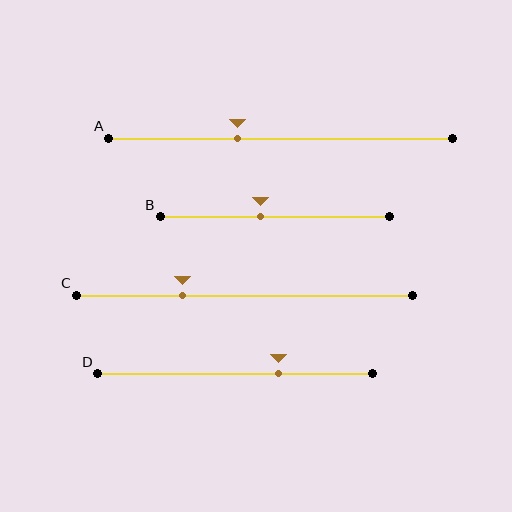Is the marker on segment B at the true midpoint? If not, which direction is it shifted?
No, the marker on segment B is shifted to the left by about 6% of the segment length.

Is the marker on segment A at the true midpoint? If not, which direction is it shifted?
No, the marker on segment A is shifted to the left by about 12% of the segment length.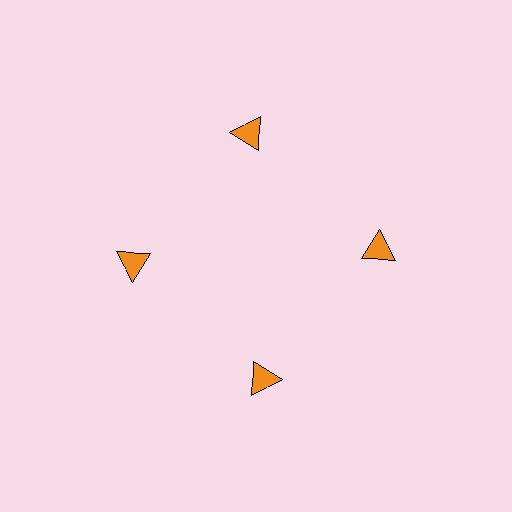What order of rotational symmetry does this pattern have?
This pattern has 4-fold rotational symmetry.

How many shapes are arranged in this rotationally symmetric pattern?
There are 4 shapes, arranged in 4 groups of 1.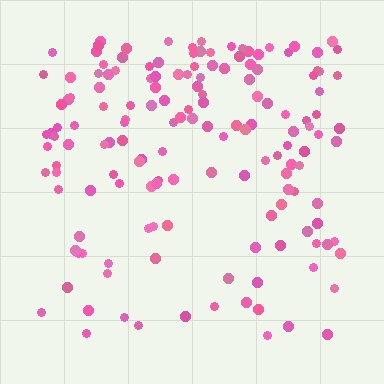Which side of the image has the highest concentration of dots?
The top.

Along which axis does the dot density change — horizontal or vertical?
Vertical.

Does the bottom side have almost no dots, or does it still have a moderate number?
Still a moderate number, just noticeably fewer than the top.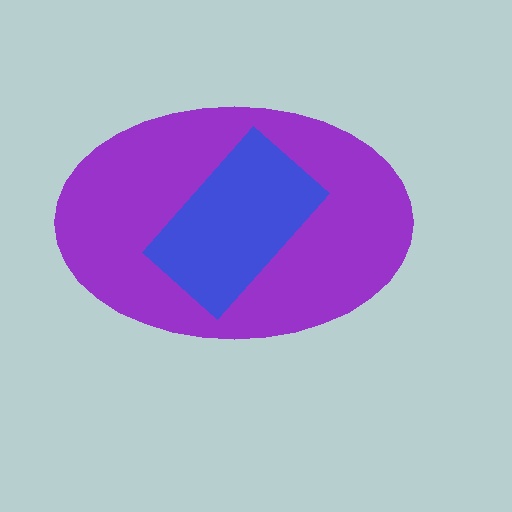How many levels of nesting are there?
2.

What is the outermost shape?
The purple ellipse.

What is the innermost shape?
The blue rectangle.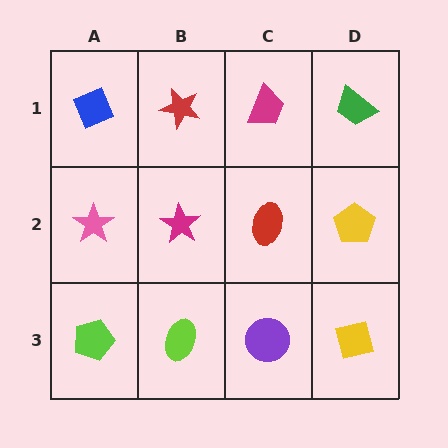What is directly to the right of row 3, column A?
A lime ellipse.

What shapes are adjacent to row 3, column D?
A yellow pentagon (row 2, column D), a purple circle (row 3, column C).